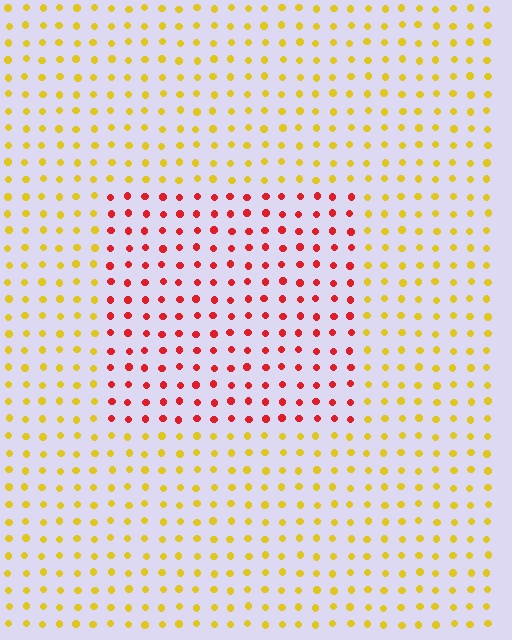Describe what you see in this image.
The image is filled with small yellow elements in a uniform arrangement. A rectangle-shaped region is visible where the elements are tinted to a slightly different hue, forming a subtle color boundary.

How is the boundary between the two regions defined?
The boundary is defined purely by a slight shift in hue (about 56 degrees). Spacing, size, and orientation are identical on both sides.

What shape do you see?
I see a rectangle.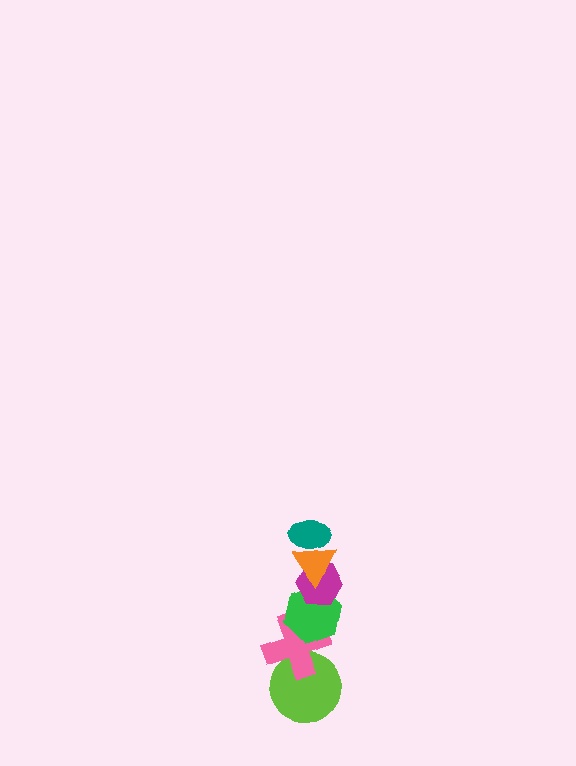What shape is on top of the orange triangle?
The teal ellipse is on top of the orange triangle.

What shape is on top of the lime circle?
The pink cross is on top of the lime circle.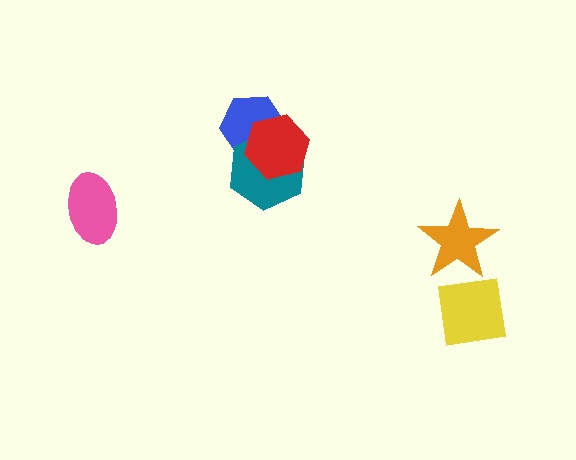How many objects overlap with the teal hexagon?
2 objects overlap with the teal hexagon.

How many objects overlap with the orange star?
0 objects overlap with the orange star.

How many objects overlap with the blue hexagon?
2 objects overlap with the blue hexagon.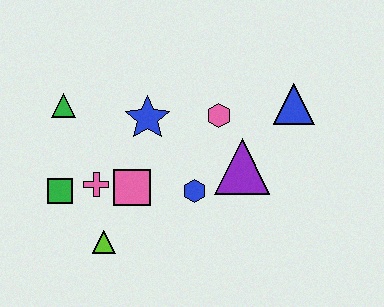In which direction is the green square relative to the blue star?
The green square is to the left of the blue star.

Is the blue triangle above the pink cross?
Yes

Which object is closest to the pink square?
The pink cross is closest to the pink square.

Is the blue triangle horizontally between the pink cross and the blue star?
No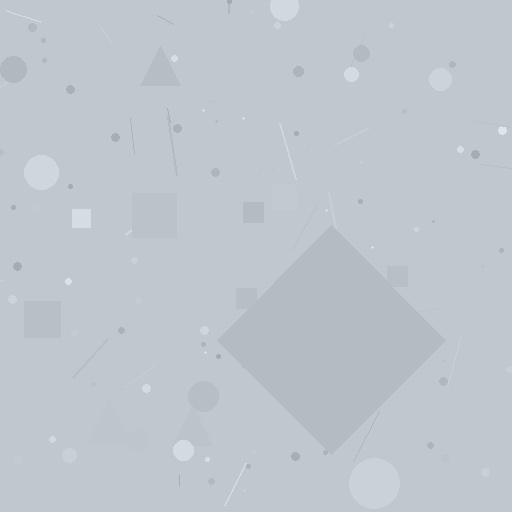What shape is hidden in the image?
A diamond is hidden in the image.